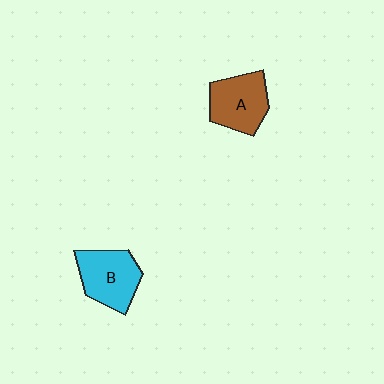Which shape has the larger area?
Shape B (cyan).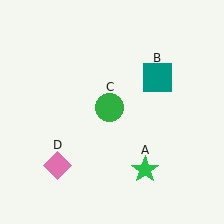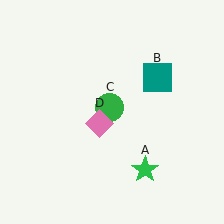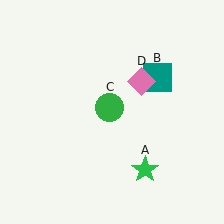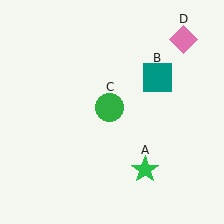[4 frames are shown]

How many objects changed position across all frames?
1 object changed position: pink diamond (object D).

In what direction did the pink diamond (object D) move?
The pink diamond (object D) moved up and to the right.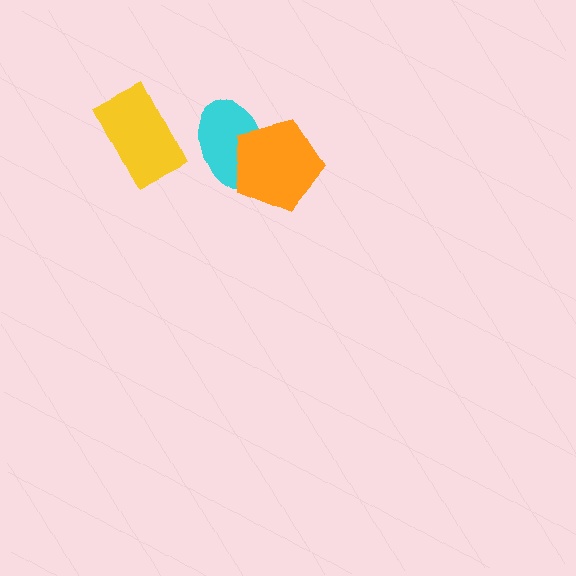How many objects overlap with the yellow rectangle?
0 objects overlap with the yellow rectangle.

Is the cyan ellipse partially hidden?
Yes, it is partially covered by another shape.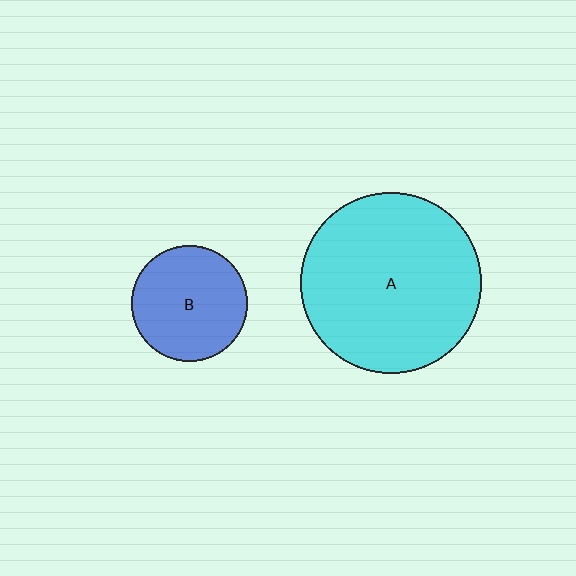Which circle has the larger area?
Circle A (cyan).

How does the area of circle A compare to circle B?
Approximately 2.4 times.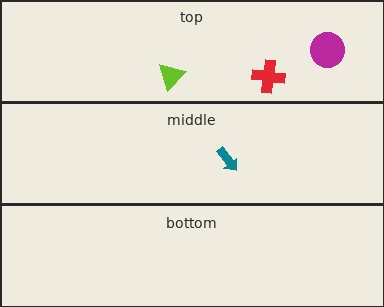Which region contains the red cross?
The top region.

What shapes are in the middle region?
The teal arrow.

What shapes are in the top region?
The red cross, the magenta circle, the lime triangle.